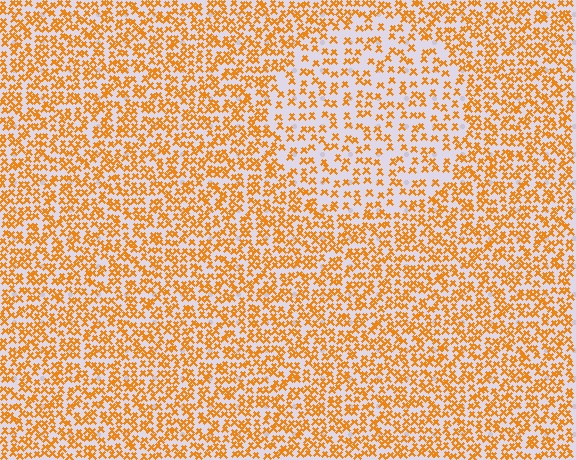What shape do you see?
I see a circle.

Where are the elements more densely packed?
The elements are more densely packed outside the circle boundary.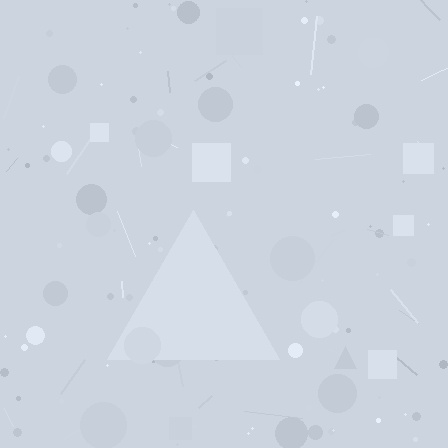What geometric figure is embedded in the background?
A triangle is embedded in the background.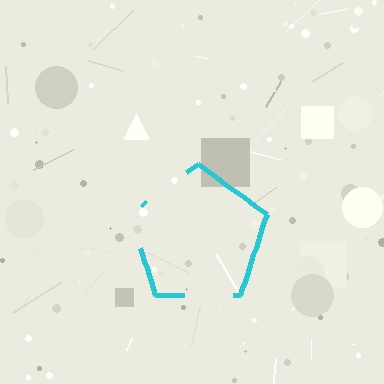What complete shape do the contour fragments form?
The contour fragments form a pentagon.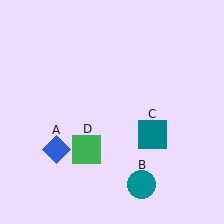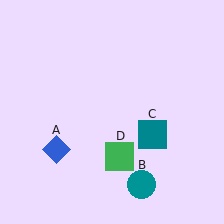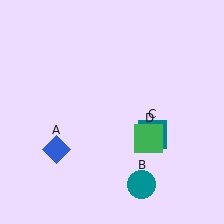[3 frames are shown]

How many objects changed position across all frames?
1 object changed position: green square (object D).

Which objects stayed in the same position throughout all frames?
Blue diamond (object A) and teal circle (object B) and teal square (object C) remained stationary.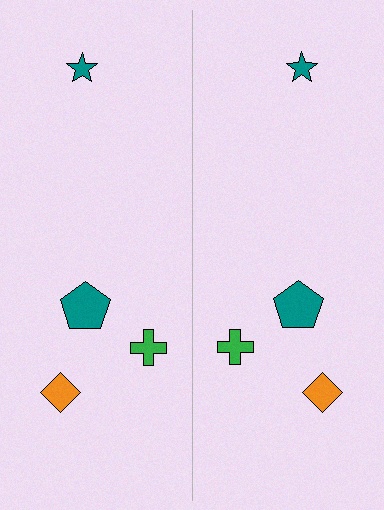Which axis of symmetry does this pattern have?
The pattern has a vertical axis of symmetry running through the center of the image.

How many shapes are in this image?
There are 8 shapes in this image.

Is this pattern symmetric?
Yes, this pattern has bilateral (reflection) symmetry.